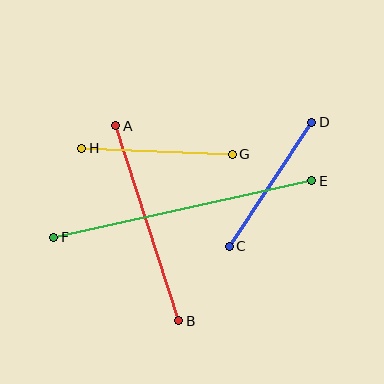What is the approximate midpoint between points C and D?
The midpoint is at approximately (270, 184) pixels.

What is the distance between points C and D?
The distance is approximately 149 pixels.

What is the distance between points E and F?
The distance is approximately 265 pixels.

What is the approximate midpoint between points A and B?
The midpoint is at approximately (147, 223) pixels.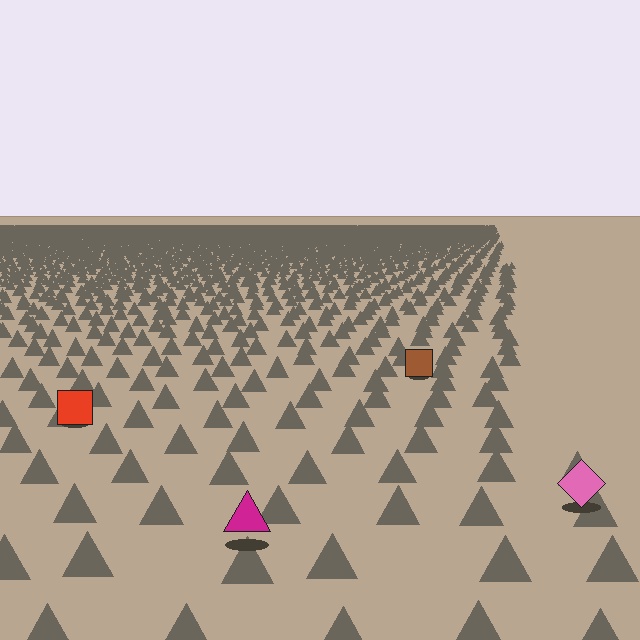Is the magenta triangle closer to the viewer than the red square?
Yes. The magenta triangle is closer — you can tell from the texture gradient: the ground texture is coarser near it.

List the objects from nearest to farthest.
From nearest to farthest: the magenta triangle, the pink diamond, the red square, the brown square.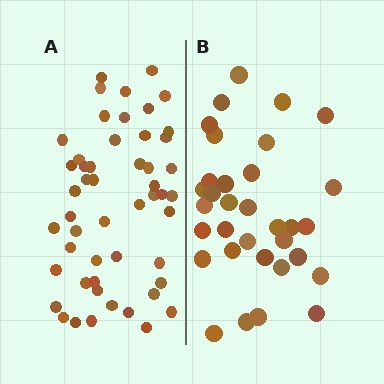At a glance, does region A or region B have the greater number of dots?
Region A (the left region) has more dots.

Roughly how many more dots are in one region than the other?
Region A has approximately 20 more dots than region B.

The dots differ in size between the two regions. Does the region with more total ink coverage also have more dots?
No. Region B has more total ink coverage because its dots are larger, but region A actually contains more individual dots. Total area can be misleading — the number of items is what matters here.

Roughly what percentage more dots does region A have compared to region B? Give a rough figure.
About 55% more.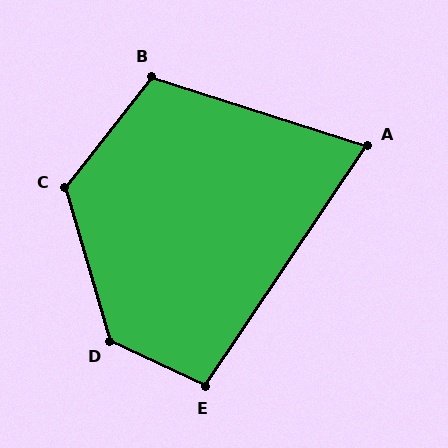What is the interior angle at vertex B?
Approximately 111 degrees (obtuse).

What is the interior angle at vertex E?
Approximately 99 degrees (obtuse).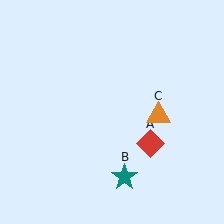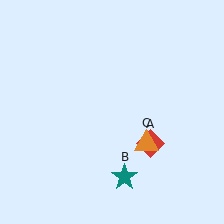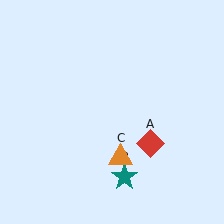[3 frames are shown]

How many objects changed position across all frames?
1 object changed position: orange triangle (object C).